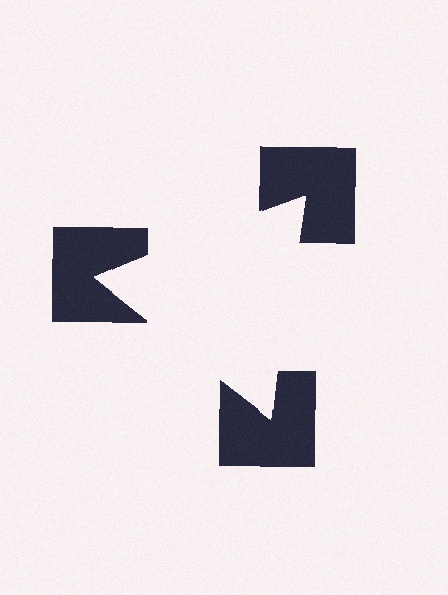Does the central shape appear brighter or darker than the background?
It typically appears slightly brighter than the background, even though no actual brightness change is drawn.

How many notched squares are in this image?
There are 3 — one at each vertex of the illusory triangle.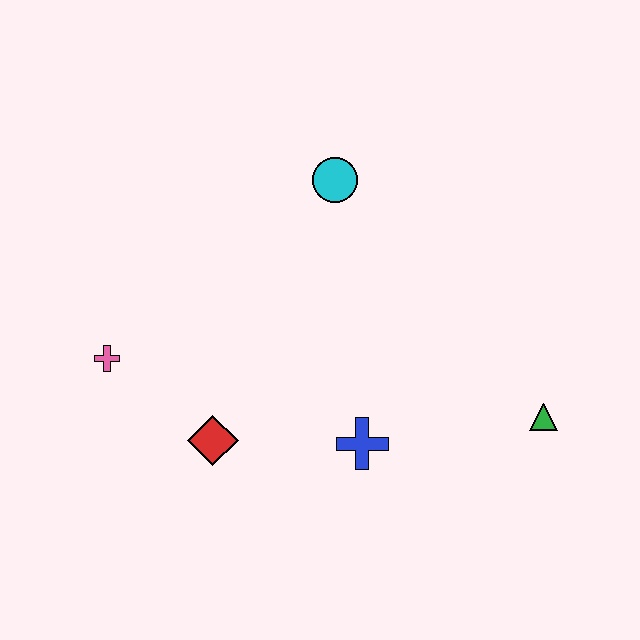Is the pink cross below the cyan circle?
Yes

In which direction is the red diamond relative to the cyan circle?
The red diamond is below the cyan circle.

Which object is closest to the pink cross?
The red diamond is closest to the pink cross.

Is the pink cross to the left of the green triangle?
Yes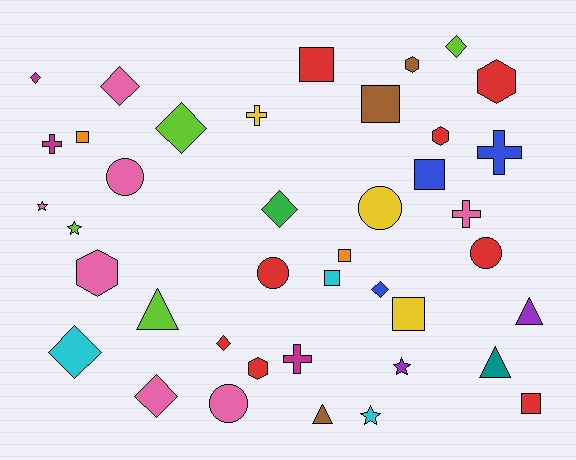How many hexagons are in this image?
There are 5 hexagons.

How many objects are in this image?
There are 40 objects.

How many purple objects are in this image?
There are 2 purple objects.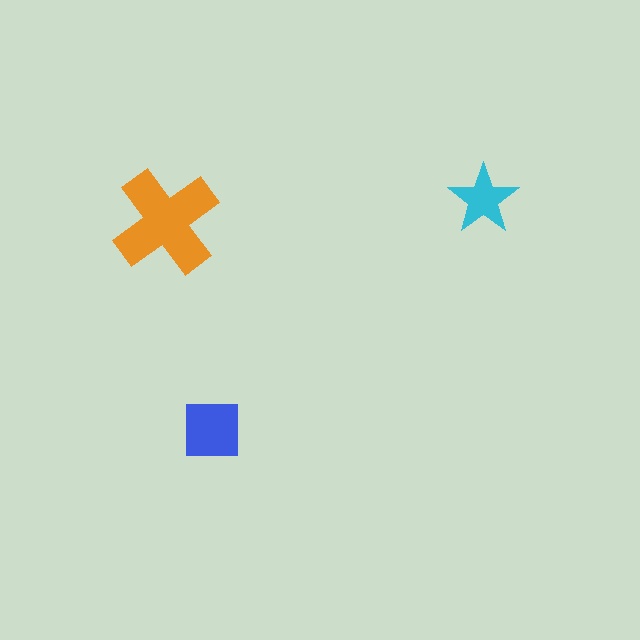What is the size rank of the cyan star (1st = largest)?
3rd.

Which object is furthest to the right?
The cyan star is rightmost.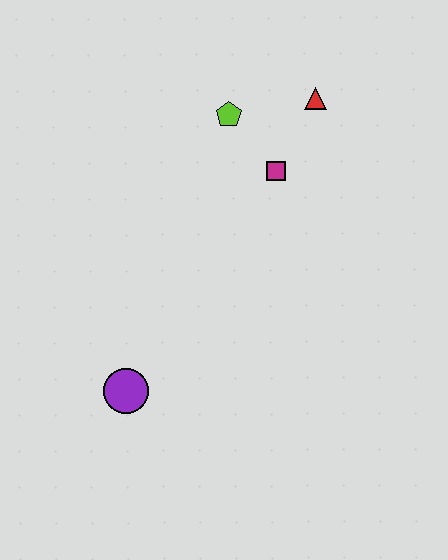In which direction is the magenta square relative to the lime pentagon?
The magenta square is below the lime pentagon.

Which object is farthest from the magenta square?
The purple circle is farthest from the magenta square.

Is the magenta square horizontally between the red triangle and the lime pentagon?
Yes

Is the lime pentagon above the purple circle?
Yes